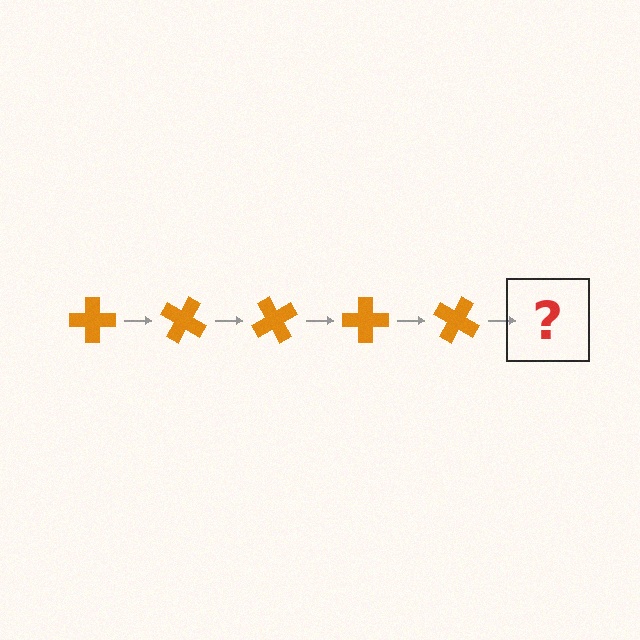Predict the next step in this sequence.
The next step is an orange cross rotated 150 degrees.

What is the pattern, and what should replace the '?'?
The pattern is that the cross rotates 30 degrees each step. The '?' should be an orange cross rotated 150 degrees.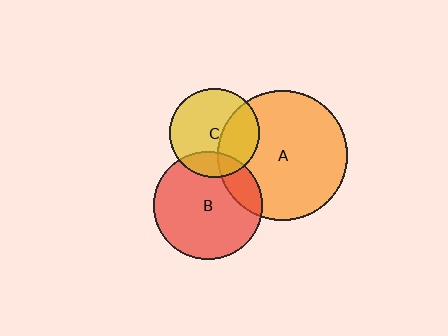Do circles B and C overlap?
Yes.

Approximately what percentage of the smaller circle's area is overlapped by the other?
Approximately 20%.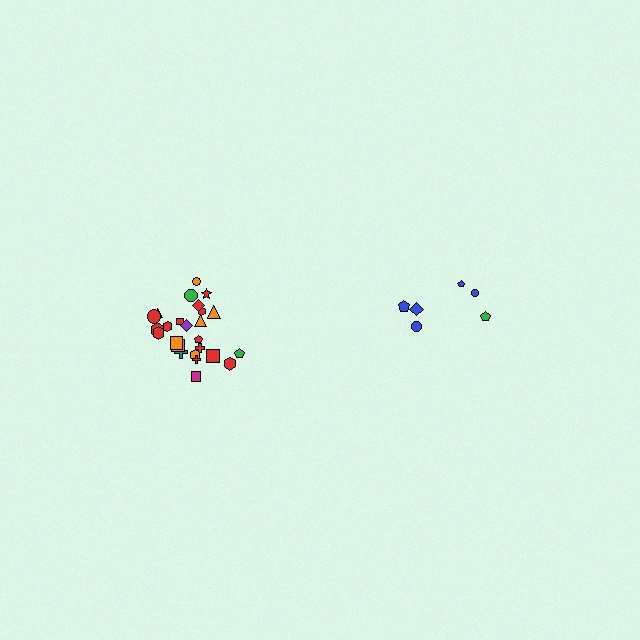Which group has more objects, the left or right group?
The left group.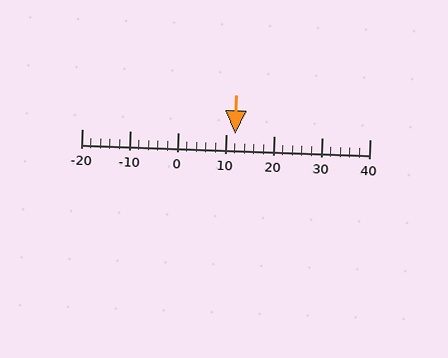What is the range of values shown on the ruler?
The ruler shows values from -20 to 40.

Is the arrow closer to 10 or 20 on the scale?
The arrow is closer to 10.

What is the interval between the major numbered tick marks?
The major tick marks are spaced 10 units apart.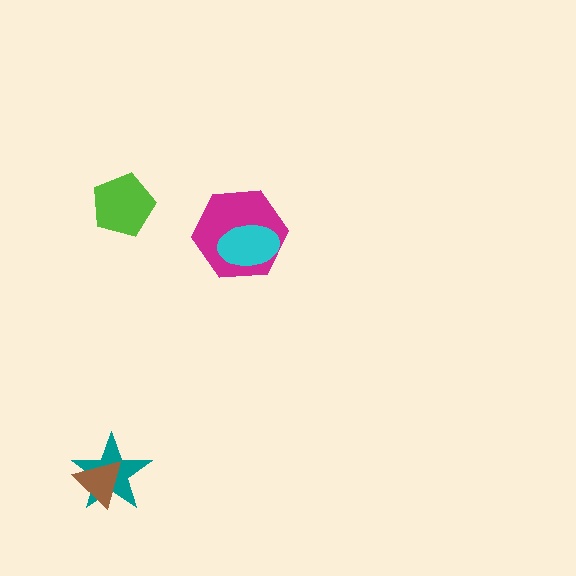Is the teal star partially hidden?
Yes, it is partially covered by another shape.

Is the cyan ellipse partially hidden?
No, no other shape covers it.